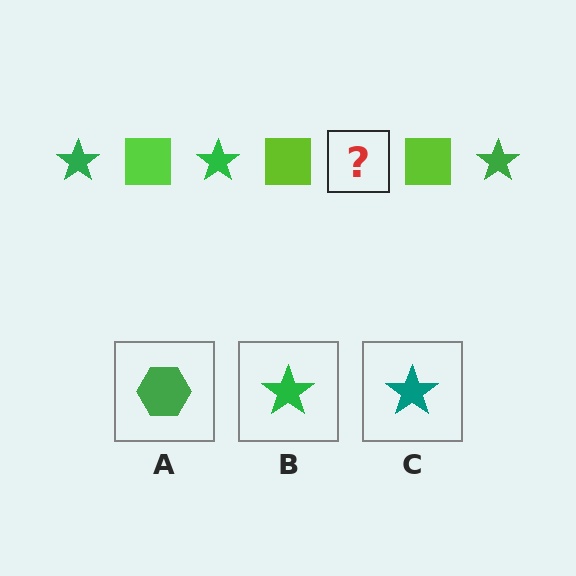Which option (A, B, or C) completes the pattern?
B.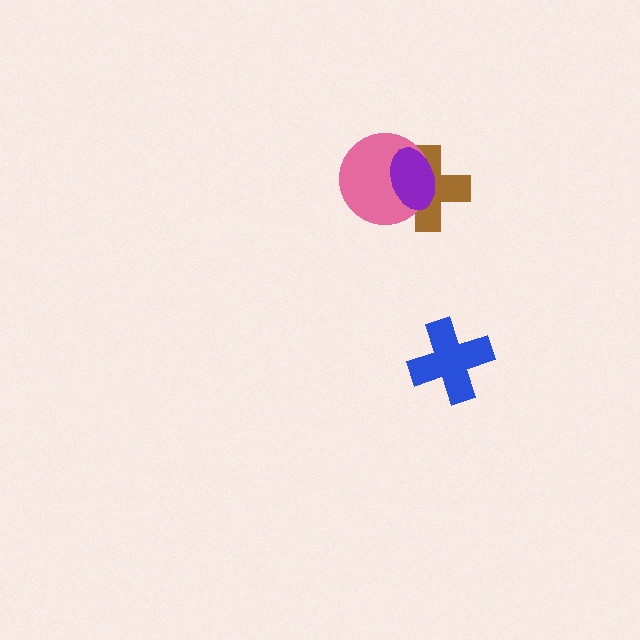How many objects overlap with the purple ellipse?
2 objects overlap with the purple ellipse.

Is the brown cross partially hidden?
Yes, it is partially covered by another shape.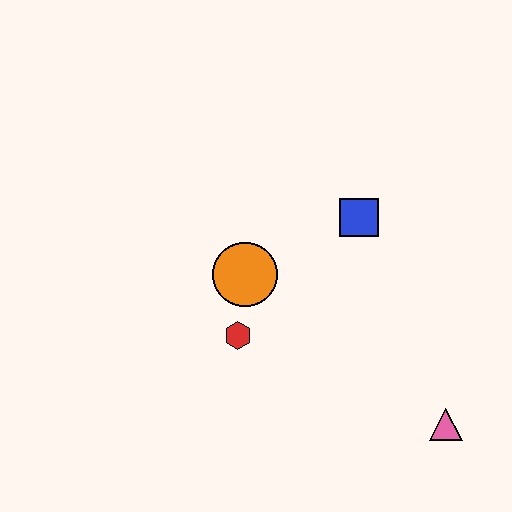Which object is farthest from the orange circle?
The pink triangle is farthest from the orange circle.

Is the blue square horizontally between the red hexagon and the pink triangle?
Yes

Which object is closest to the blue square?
The orange circle is closest to the blue square.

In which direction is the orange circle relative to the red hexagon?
The orange circle is above the red hexagon.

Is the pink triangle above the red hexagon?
No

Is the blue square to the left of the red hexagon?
No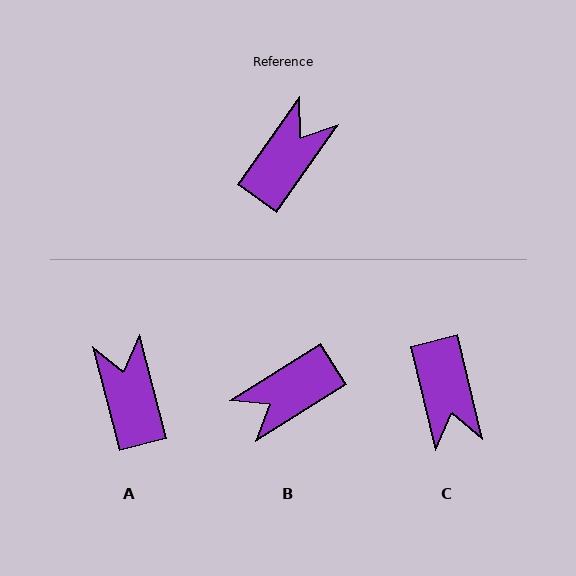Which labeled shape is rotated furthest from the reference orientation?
B, about 157 degrees away.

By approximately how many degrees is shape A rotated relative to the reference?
Approximately 50 degrees counter-clockwise.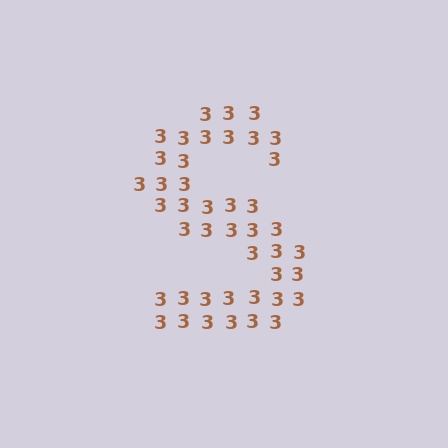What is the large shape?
The large shape is the letter S.